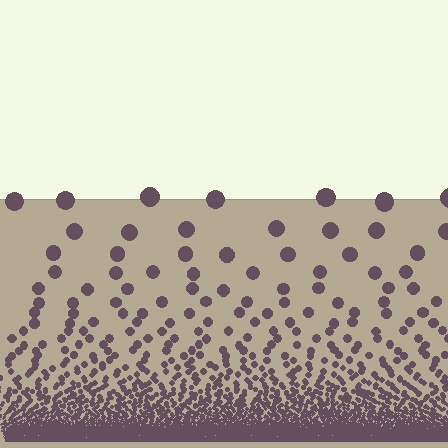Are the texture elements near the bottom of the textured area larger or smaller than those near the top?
Smaller. The gradient is inverted — elements near the bottom are smaller and denser.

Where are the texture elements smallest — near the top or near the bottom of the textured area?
Near the bottom.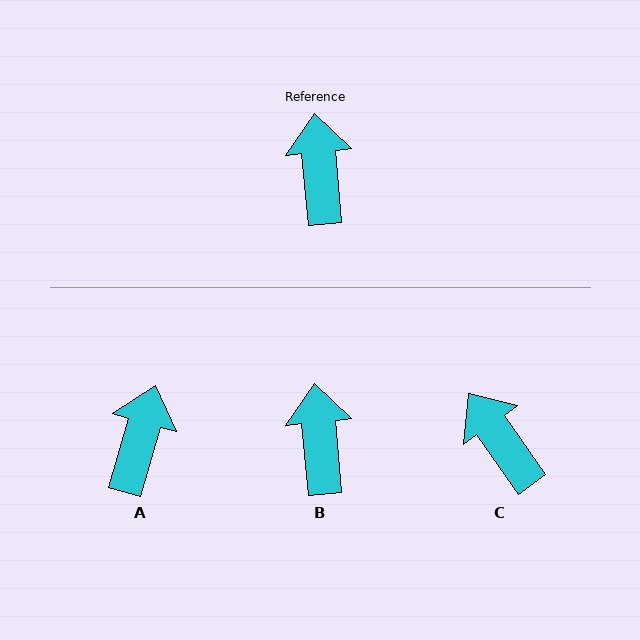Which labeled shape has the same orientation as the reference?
B.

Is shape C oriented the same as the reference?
No, it is off by about 29 degrees.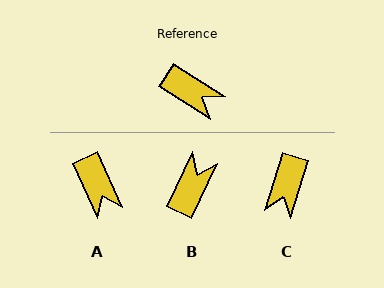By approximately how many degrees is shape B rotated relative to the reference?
Approximately 97 degrees counter-clockwise.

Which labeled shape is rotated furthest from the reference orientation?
B, about 97 degrees away.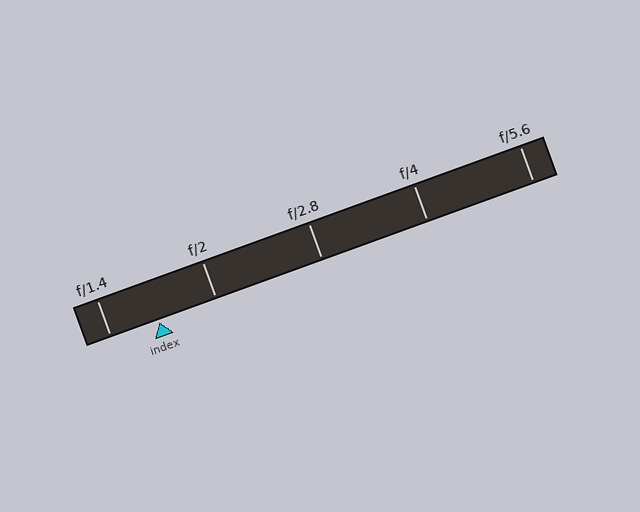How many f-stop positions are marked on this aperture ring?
There are 5 f-stop positions marked.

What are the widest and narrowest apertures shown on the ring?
The widest aperture shown is f/1.4 and the narrowest is f/5.6.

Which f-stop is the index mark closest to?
The index mark is closest to f/1.4.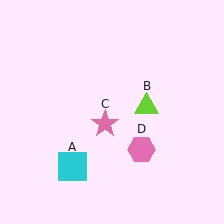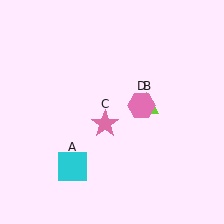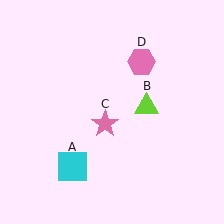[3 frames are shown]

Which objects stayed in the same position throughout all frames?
Cyan square (object A) and lime triangle (object B) and pink star (object C) remained stationary.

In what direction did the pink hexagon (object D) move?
The pink hexagon (object D) moved up.